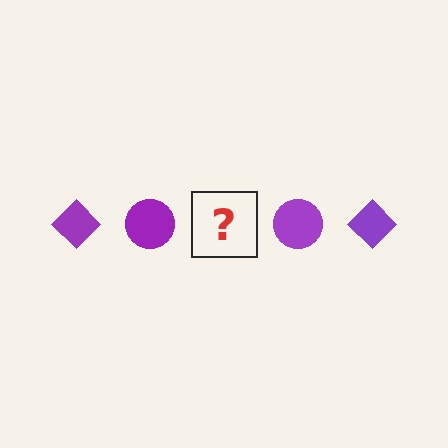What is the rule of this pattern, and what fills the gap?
The rule is that the pattern cycles through diamond, circle shapes in purple. The gap should be filled with a purple diamond.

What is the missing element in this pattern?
The missing element is a purple diamond.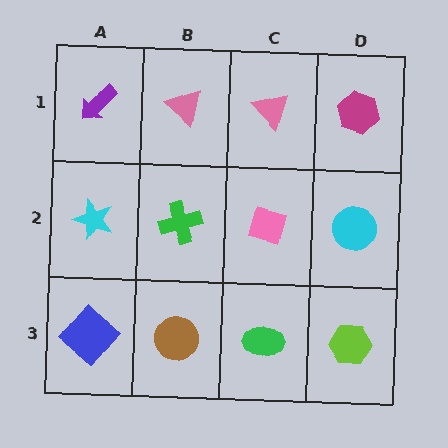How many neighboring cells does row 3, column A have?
2.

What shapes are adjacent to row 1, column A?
A cyan star (row 2, column A), a pink triangle (row 1, column B).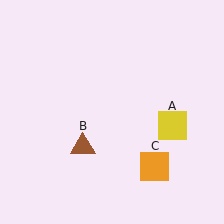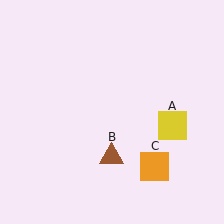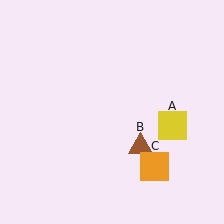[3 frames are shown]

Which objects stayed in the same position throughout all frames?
Yellow square (object A) and orange square (object C) remained stationary.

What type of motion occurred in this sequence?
The brown triangle (object B) rotated counterclockwise around the center of the scene.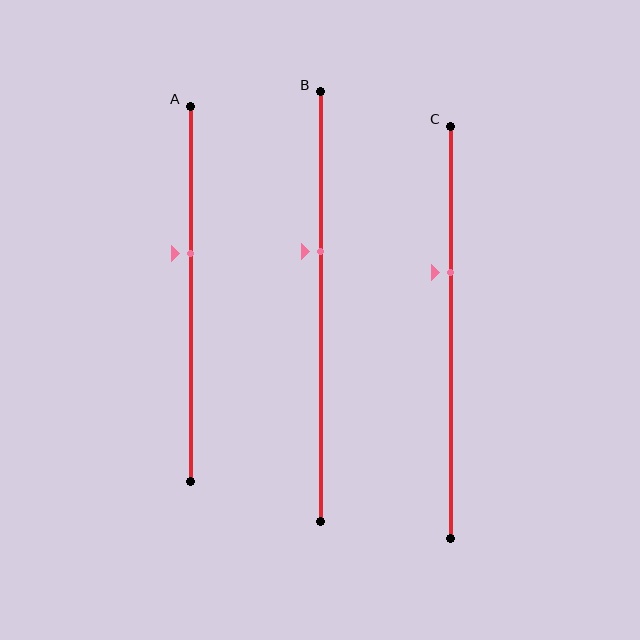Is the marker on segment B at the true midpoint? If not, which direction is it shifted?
No, the marker on segment B is shifted upward by about 13% of the segment length.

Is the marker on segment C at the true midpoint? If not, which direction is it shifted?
No, the marker on segment C is shifted upward by about 15% of the segment length.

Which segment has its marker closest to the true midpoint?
Segment A has its marker closest to the true midpoint.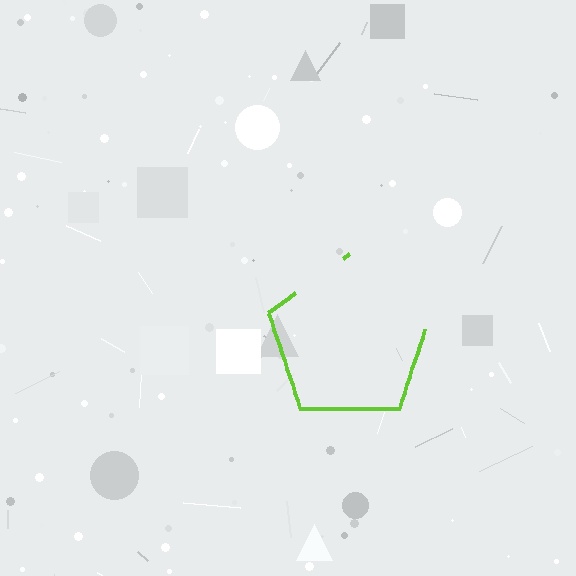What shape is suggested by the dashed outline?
The dashed outline suggests a pentagon.